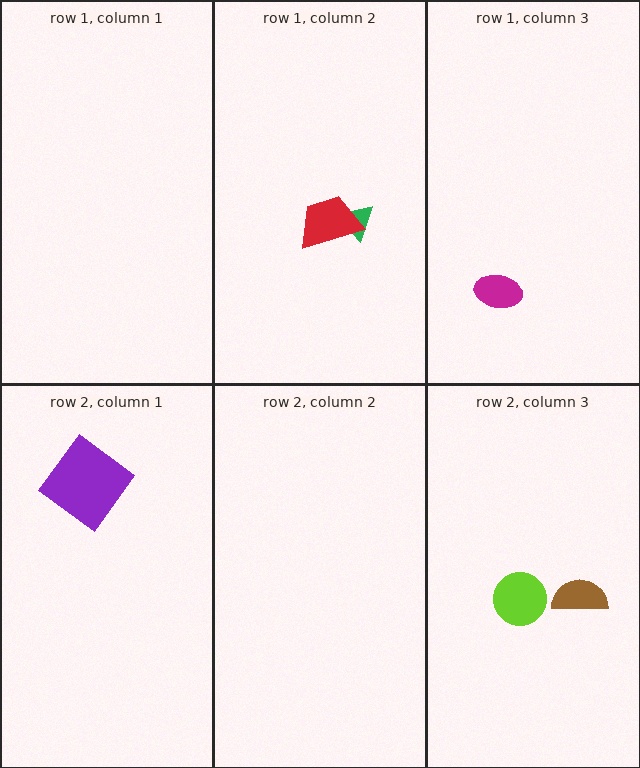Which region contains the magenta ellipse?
The row 1, column 3 region.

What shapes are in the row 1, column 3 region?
The magenta ellipse.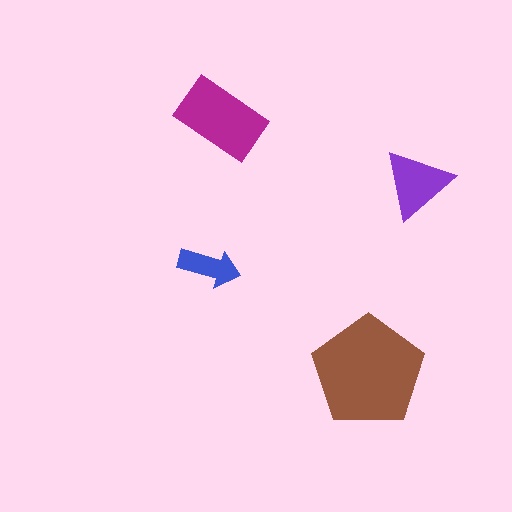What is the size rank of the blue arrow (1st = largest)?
4th.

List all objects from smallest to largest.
The blue arrow, the purple triangle, the magenta rectangle, the brown pentagon.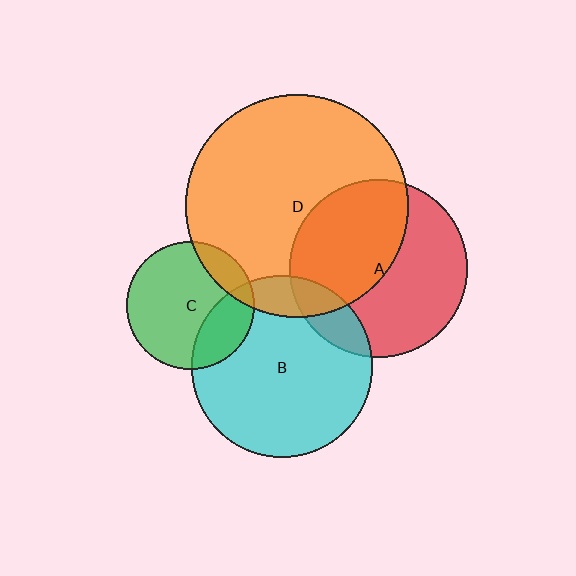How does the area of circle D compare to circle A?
Approximately 1.6 times.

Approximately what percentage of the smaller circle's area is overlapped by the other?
Approximately 15%.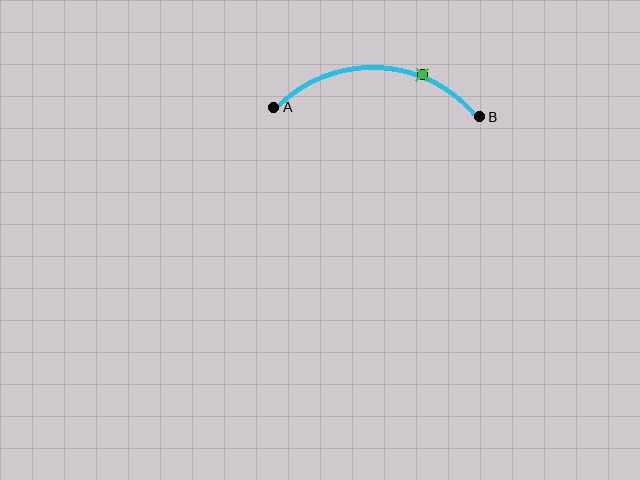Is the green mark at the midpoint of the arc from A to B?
No. The green mark lies on the arc but is closer to endpoint B. The arc midpoint would be at the point on the curve equidistant along the arc from both A and B.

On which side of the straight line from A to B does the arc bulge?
The arc bulges above the straight line connecting A and B.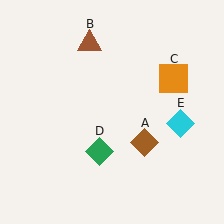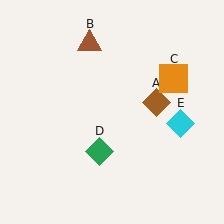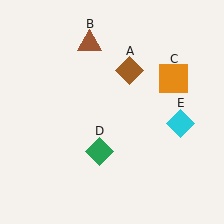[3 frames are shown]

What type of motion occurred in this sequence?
The brown diamond (object A) rotated counterclockwise around the center of the scene.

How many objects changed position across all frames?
1 object changed position: brown diamond (object A).